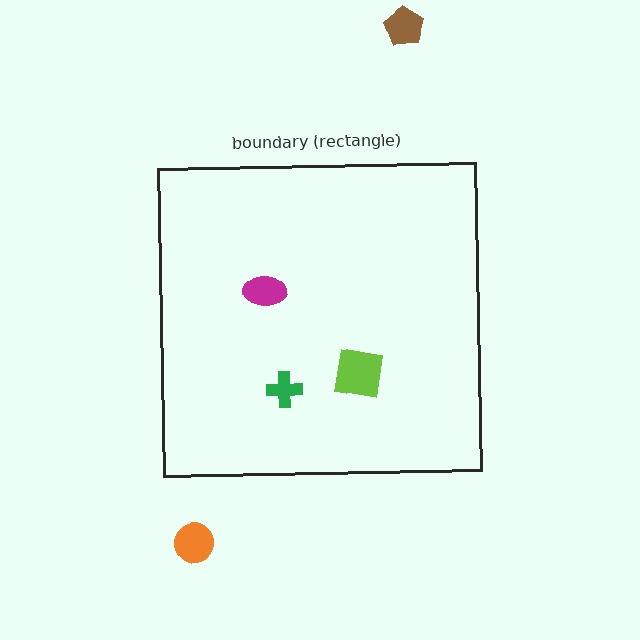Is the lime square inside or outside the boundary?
Inside.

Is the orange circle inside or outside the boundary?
Outside.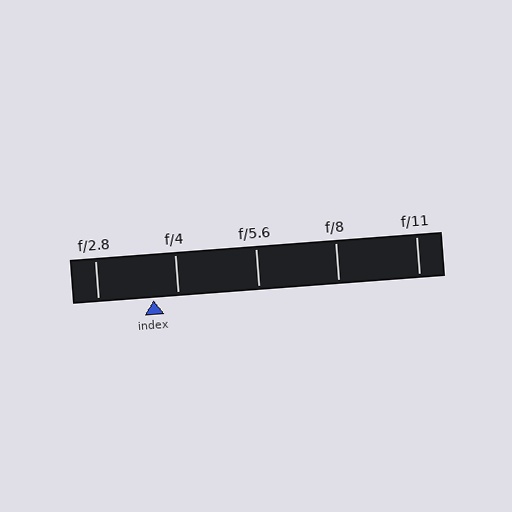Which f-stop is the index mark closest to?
The index mark is closest to f/4.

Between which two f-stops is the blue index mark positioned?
The index mark is between f/2.8 and f/4.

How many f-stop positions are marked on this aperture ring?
There are 5 f-stop positions marked.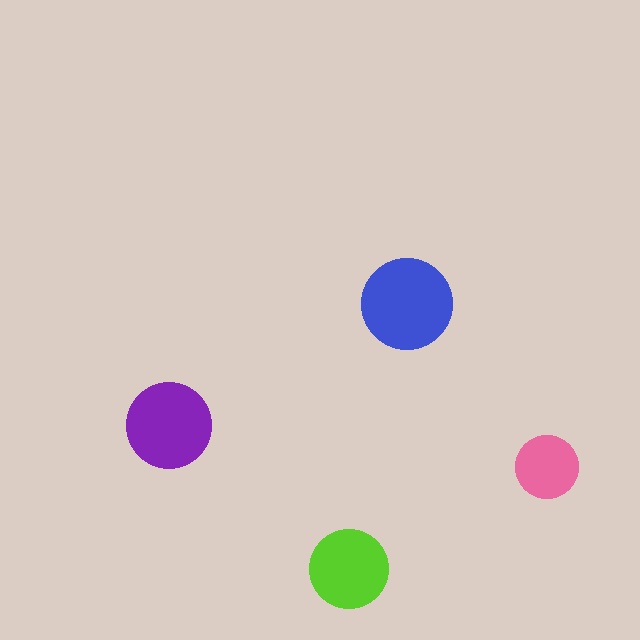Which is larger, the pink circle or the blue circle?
The blue one.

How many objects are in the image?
There are 4 objects in the image.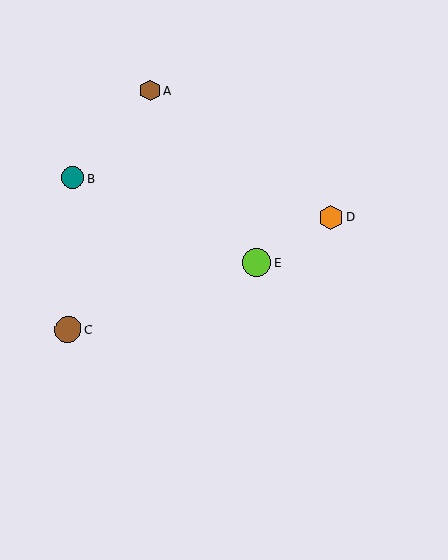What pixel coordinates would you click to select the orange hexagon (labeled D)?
Click at (331, 217) to select the orange hexagon D.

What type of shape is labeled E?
Shape E is a lime circle.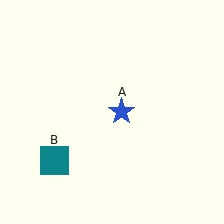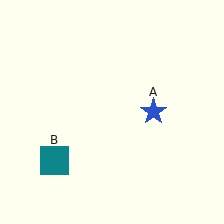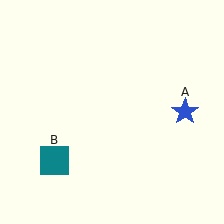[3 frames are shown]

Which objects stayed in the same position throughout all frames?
Teal square (object B) remained stationary.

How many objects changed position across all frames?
1 object changed position: blue star (object A).